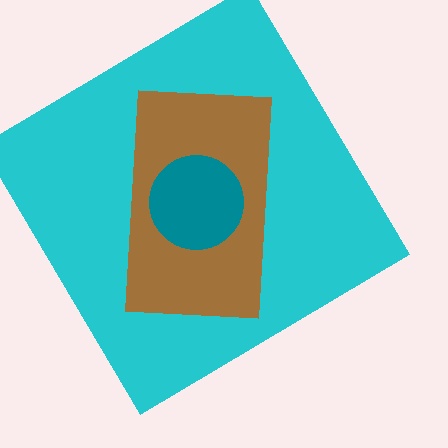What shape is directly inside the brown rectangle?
The teal circle.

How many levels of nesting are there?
3.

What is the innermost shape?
The teal circle.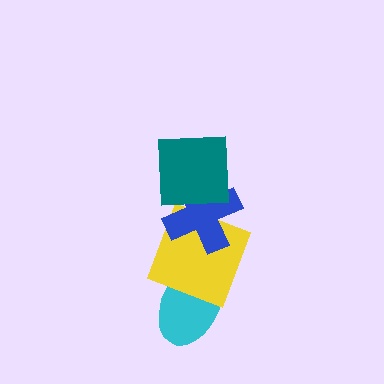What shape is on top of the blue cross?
The teal square is on top of the blue cross.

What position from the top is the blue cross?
The blue cross is 2nd from the top.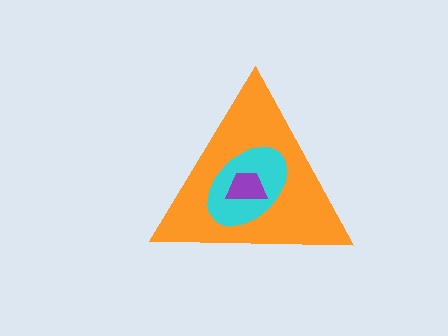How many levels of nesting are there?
3.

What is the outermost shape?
The orange triangle.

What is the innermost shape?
The purple trapezoid.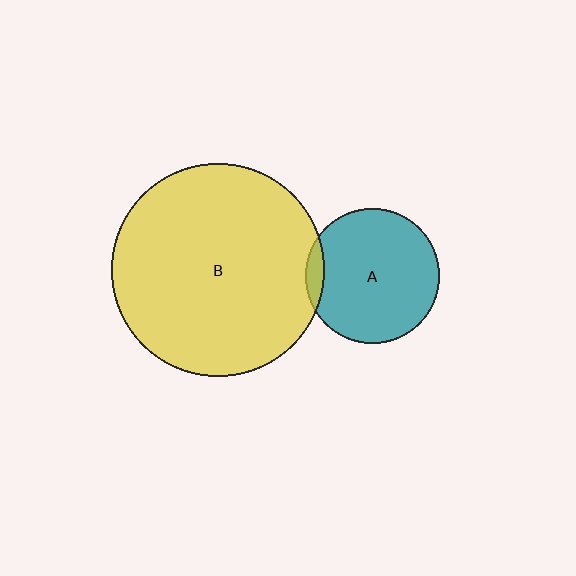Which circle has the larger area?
Circle B (yellow).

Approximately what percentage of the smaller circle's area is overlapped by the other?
Approximately 5%.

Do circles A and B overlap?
Yes.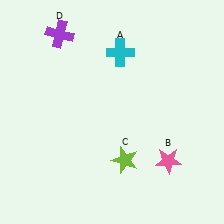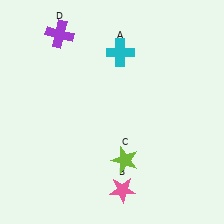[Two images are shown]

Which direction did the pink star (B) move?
The pink star (B) moved left.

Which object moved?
The pink star (B) moved left.